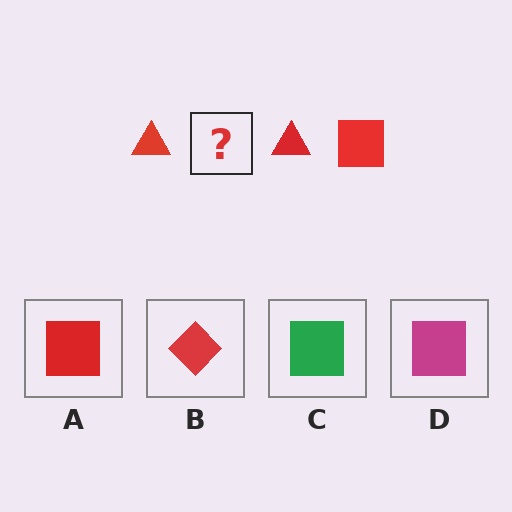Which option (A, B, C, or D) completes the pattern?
A.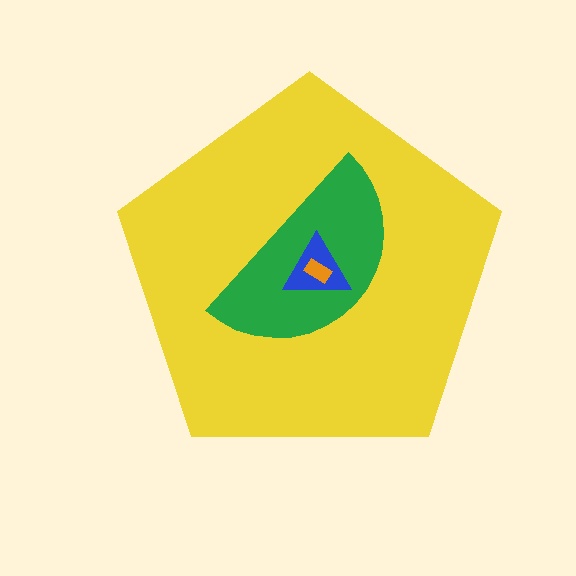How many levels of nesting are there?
4.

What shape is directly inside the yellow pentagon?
The green semicircle.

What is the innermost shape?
The orange rectangle.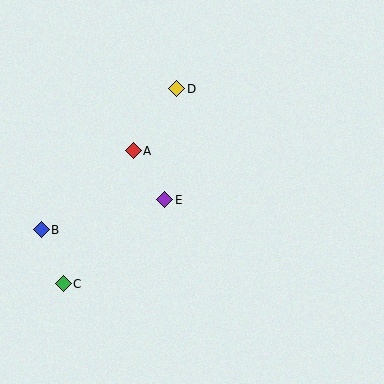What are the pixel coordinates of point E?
Point E is at (165, 200).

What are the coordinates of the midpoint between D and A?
The midpoint between D and A is at (155, 120).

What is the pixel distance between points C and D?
The distance between C and D is 226 pixels.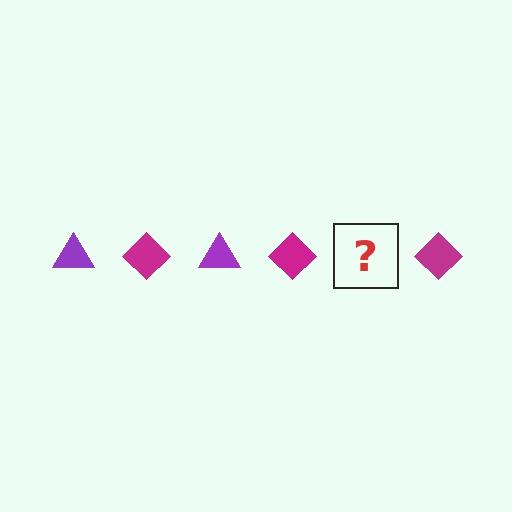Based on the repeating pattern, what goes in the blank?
The blank should be a purple triangle.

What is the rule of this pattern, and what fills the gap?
The rule is that the pattern alternates between purple triangle and magenta diamond. The gap should be filled with a purple triangle.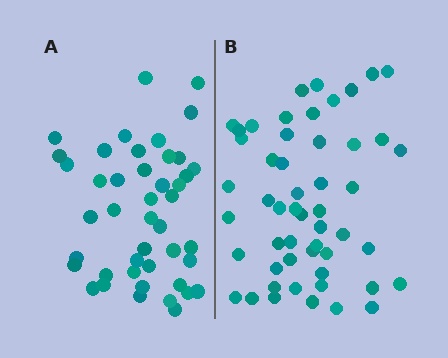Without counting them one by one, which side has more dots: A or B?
Region B (the right region) has more dots.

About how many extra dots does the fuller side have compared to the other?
Region B has roughly 8 or so more dots than region A.